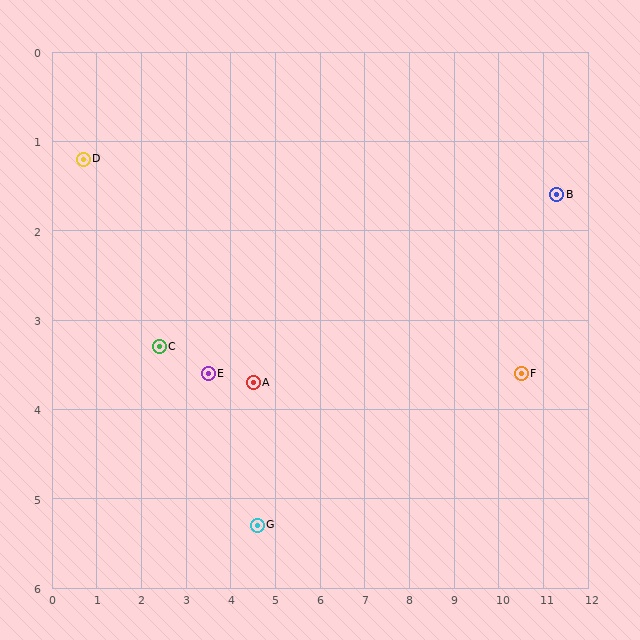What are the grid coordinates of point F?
Point F is at approximately (10.5, 3.6).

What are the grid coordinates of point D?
Point D is at approximately (0.7, 1.2).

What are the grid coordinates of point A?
Point A is at approximately (4.5, 3.7).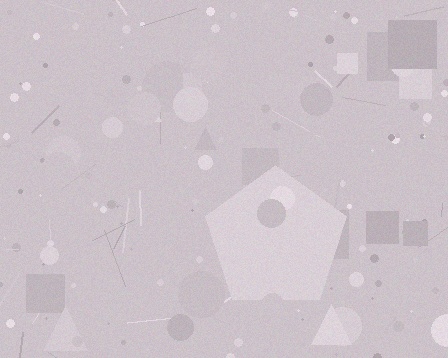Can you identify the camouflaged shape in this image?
The camouflaged shape is a pentagon.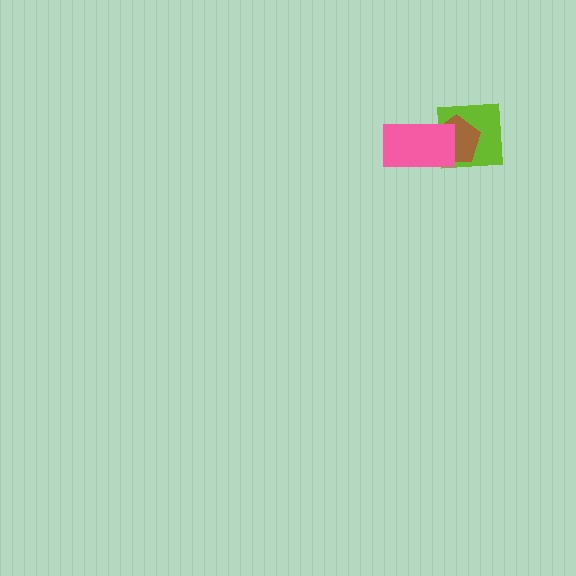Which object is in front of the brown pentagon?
The pink rectangle is in front of the brown pentagon.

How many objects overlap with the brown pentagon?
2 objects overlap with the brown pentagon.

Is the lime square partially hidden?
Yes, it is partially covered by another shape.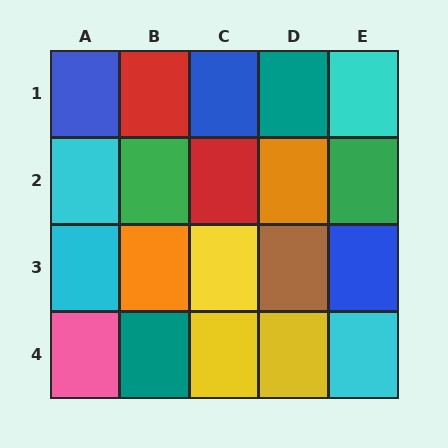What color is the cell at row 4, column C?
Yellow.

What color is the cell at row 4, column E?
Cyan.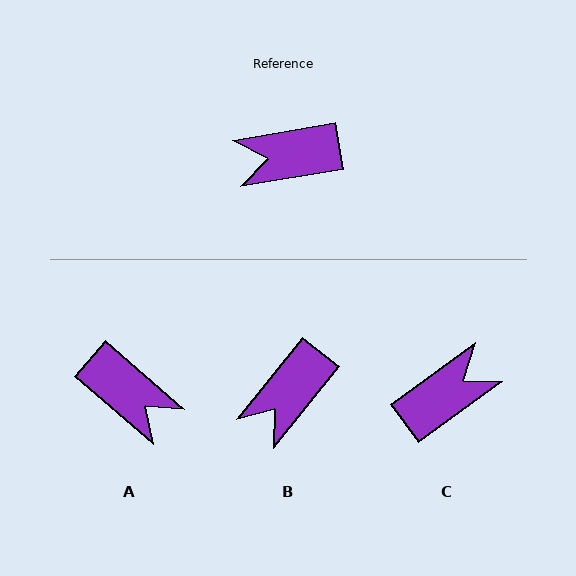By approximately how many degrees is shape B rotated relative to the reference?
Approximately 42 degrees counter-clockwise.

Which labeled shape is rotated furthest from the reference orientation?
C, about 154 degrees away.